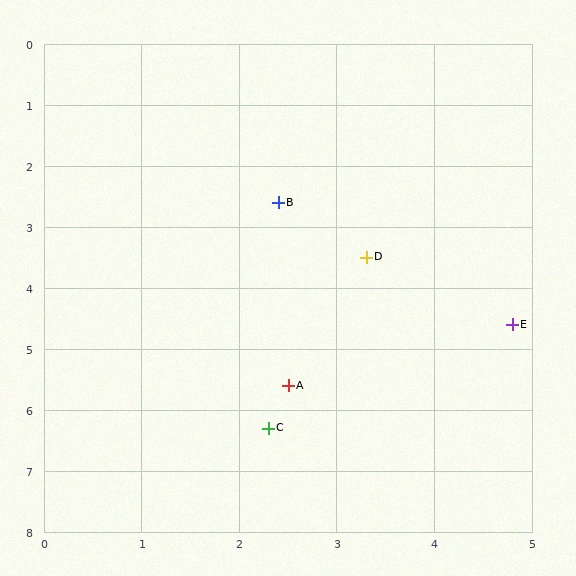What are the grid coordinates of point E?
Point E is at approximately (4.8, 4.6).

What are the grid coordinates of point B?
Point B is at approximately (2.4, 2.6).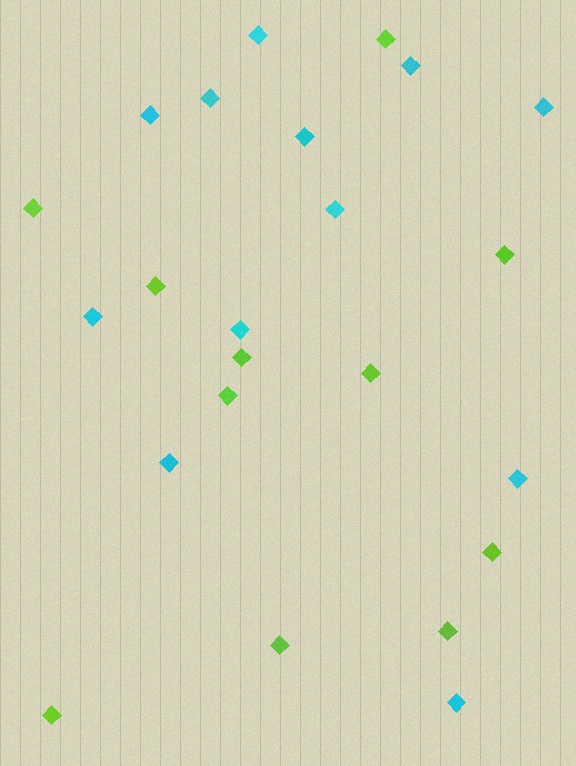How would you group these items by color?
There are 2 groups: one group of cyan diamonds (12) and one group of lime diamonds (11).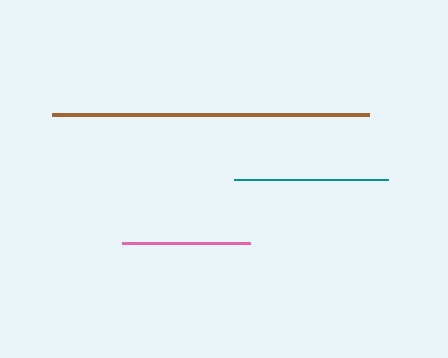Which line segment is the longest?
The brown line is the longest at approximately 317 pixels.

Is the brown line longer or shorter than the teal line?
The brown line is longer than the teal line.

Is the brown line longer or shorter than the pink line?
The brown line is longer than the pink line.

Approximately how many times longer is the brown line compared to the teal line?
The brown line is approximately 2.1 times the length of the teal line.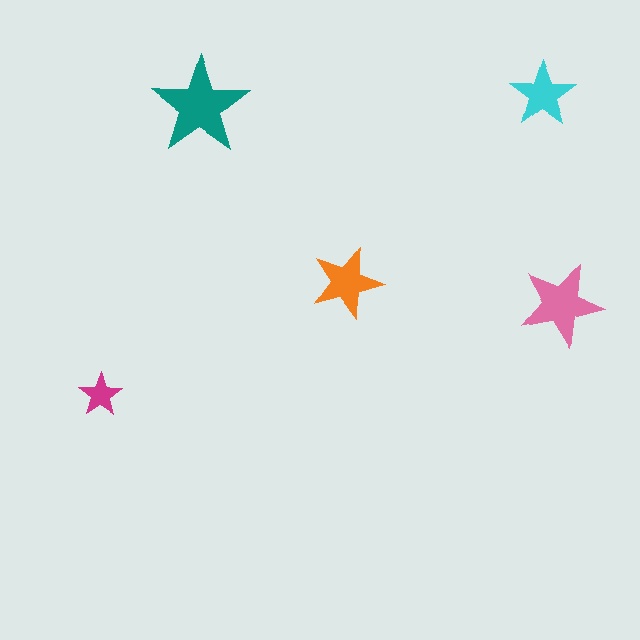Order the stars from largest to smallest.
the teal one, the pink one, the orange one, the cyan one, the magenta one.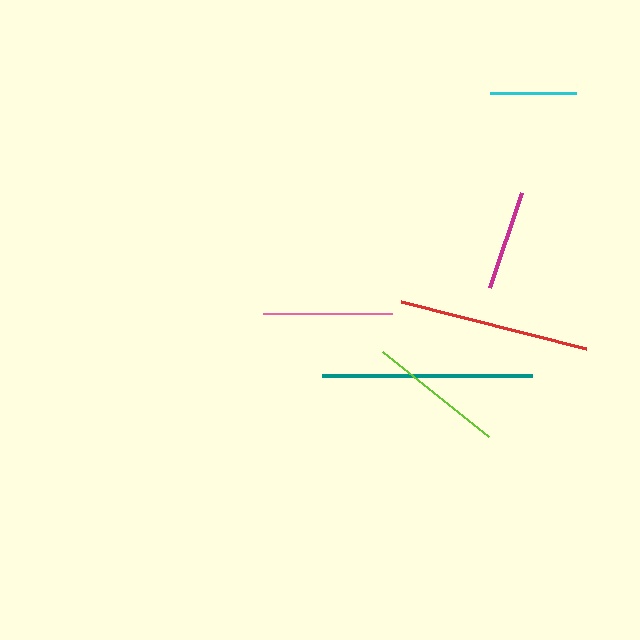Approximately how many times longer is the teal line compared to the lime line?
The teal line is approximately 1.5 times the length of the lime line.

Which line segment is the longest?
The teal line is the longest at approximately 210 pixels.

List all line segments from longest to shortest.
From longest to shortest: teal, red, lime, pink, magenta, cyan.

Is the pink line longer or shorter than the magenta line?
The pink line is longer than the magenta line.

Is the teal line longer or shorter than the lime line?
The teal line is longer than the lime line.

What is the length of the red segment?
The red segment is approximately 192 pixels long.